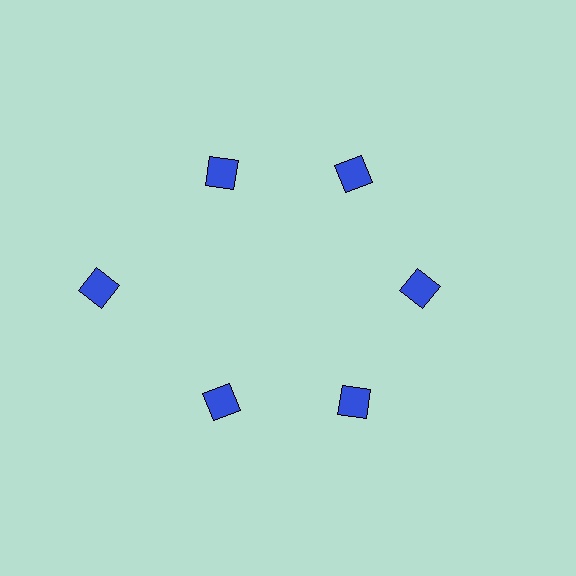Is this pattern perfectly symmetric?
No. The 6 blue diamonds are arranged in a ring, but one element near the 9 o'clock position is pushed outward from the center, breaking the 6-fold rotational symmetry.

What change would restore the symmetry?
The symmetry would be restored by moving it inward, back onto the ring so that all 6 diamonds sit at equal angles and equal distance from the center.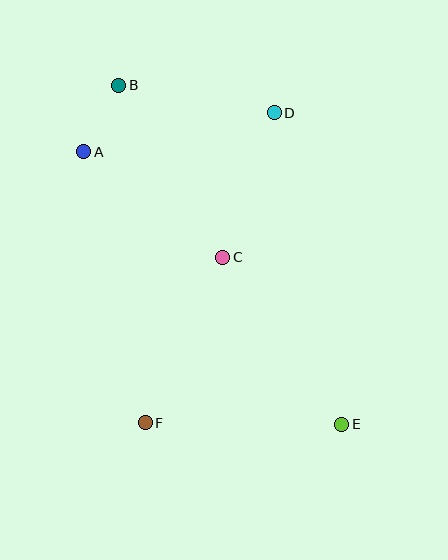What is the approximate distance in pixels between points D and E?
The distance between D and E is approximately 319 pixels.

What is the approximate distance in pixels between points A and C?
The distance between A and C is approximately 174 pixels.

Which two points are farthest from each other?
Points B and E are farthest from each other.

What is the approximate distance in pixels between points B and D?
The distance between B and D is approximately 158 pixels.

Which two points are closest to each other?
Points A and B are closest to each other.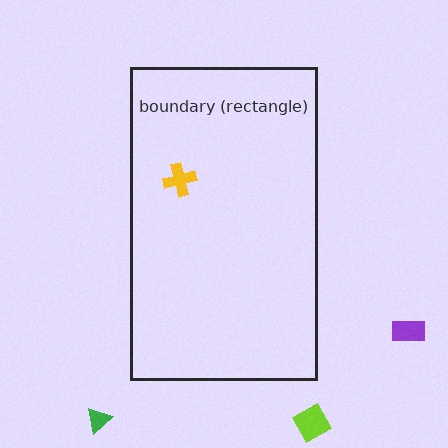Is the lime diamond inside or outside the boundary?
Outside.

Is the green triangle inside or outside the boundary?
Outside.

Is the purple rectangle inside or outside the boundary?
Outside.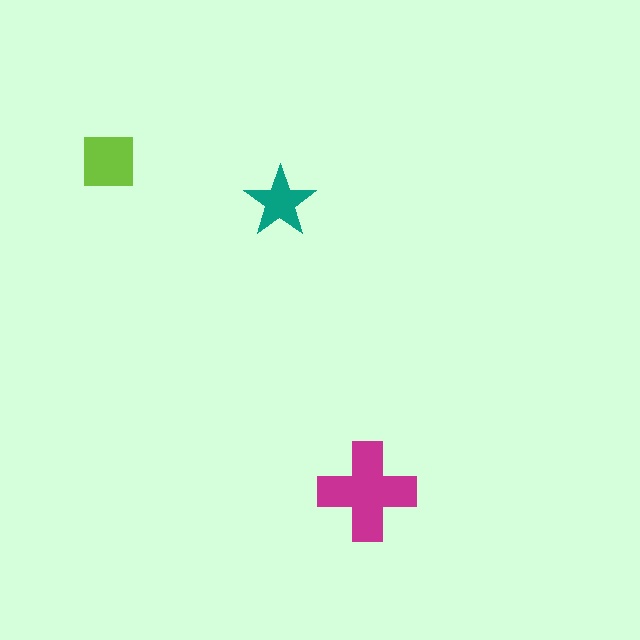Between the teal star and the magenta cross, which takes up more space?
The magenta cross.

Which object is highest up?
The lime square is topmost.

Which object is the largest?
The magenta cross.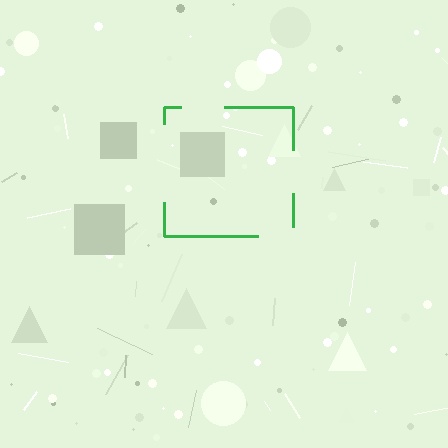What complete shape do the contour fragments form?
The contour fragments form a square.